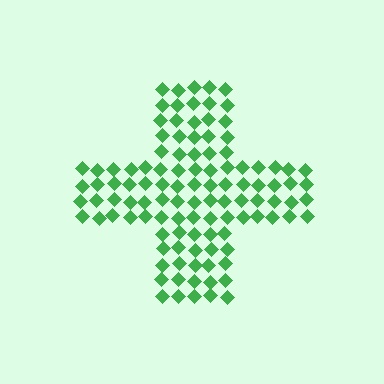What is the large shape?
The large shape is a cross.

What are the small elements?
The small elements are diamonds.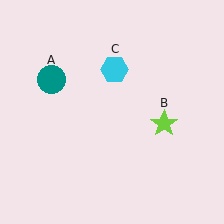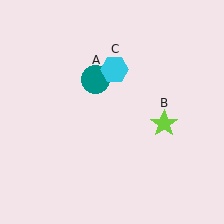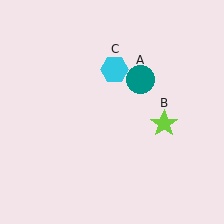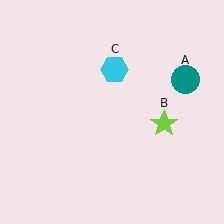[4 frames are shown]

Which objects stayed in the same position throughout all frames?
Lime star (object B) and cyan hexagon (object C) remained stationary.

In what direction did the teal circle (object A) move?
The teal circle (object A) moved right.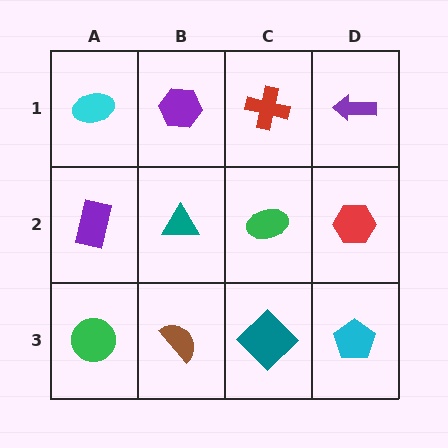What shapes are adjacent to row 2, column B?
A purple hexagon (row 1, column B), a brown semicircle (row 3, column B), a purple rectangle (row 2, column A), a green ellipse (row 2, column C).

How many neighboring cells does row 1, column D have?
2.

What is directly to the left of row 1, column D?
A red cross.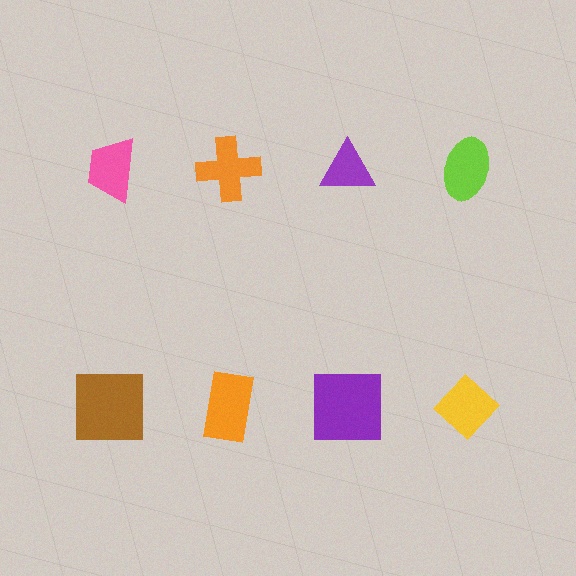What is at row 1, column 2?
An orange cross.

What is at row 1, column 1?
A pink trapezoid.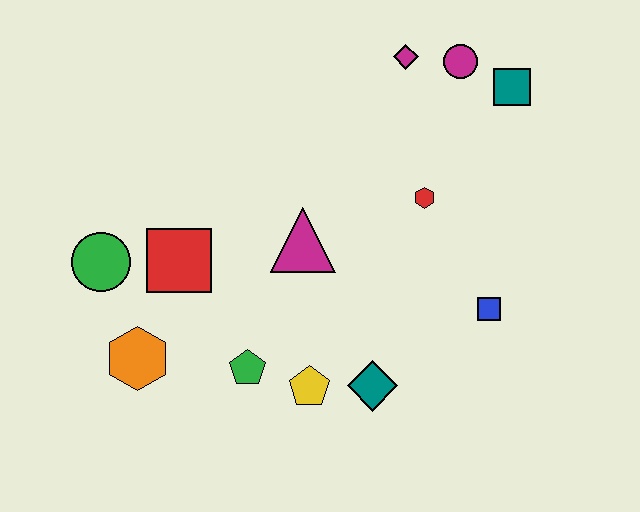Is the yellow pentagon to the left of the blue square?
Yes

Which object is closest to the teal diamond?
The yellow pentagon is closest to the teal diamond.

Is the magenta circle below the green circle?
No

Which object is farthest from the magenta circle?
The orange hexagon is farthest from the magenta circle.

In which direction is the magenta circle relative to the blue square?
The magenta circle is above the blue square.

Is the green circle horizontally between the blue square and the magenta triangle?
No